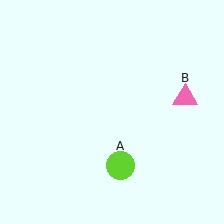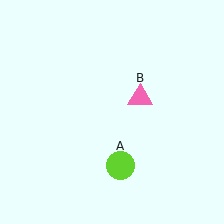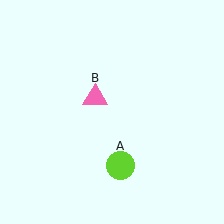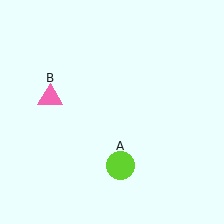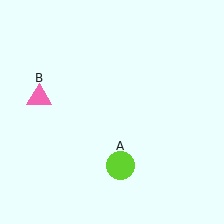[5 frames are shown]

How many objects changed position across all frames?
1 object changed position: pink triangle (object B).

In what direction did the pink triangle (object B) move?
The pink triangle (object B) moved left.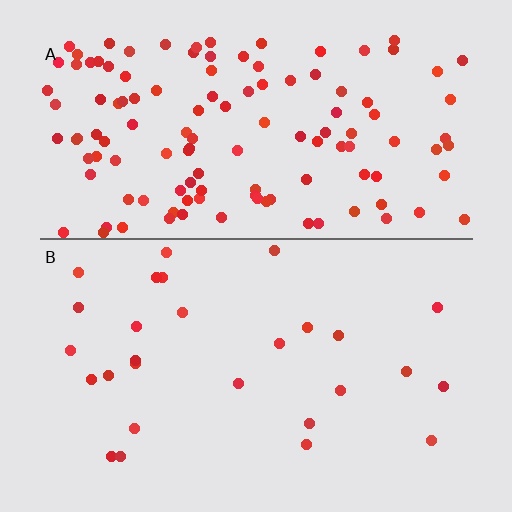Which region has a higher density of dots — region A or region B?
A (the top).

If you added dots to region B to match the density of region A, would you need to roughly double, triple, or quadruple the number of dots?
Approximately quadruple.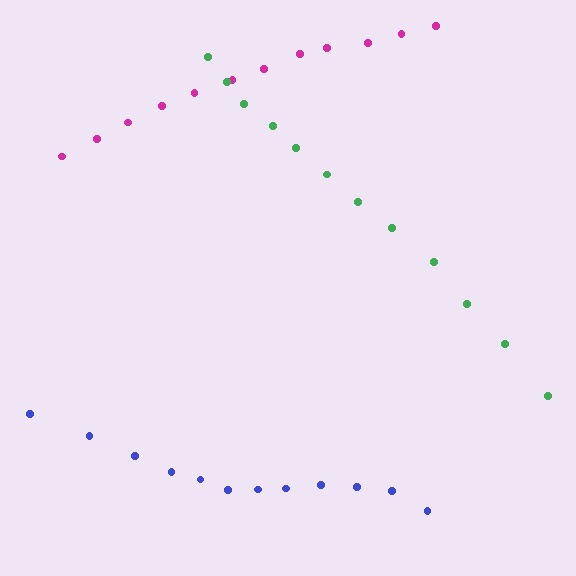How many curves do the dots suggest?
There are 3 distinct paths.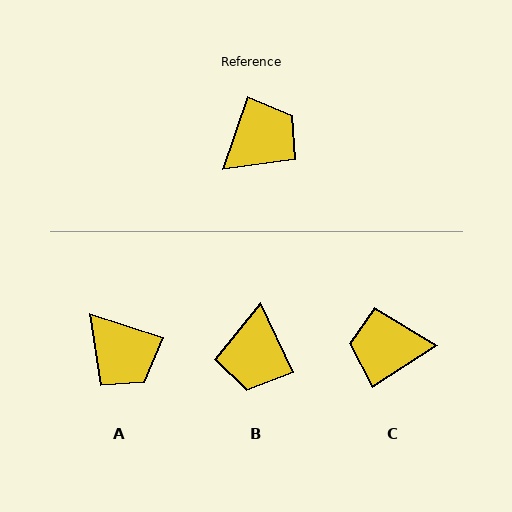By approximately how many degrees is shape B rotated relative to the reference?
Approximately 137 degrees clockwise.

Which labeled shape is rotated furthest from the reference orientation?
C, about 142 degrees away.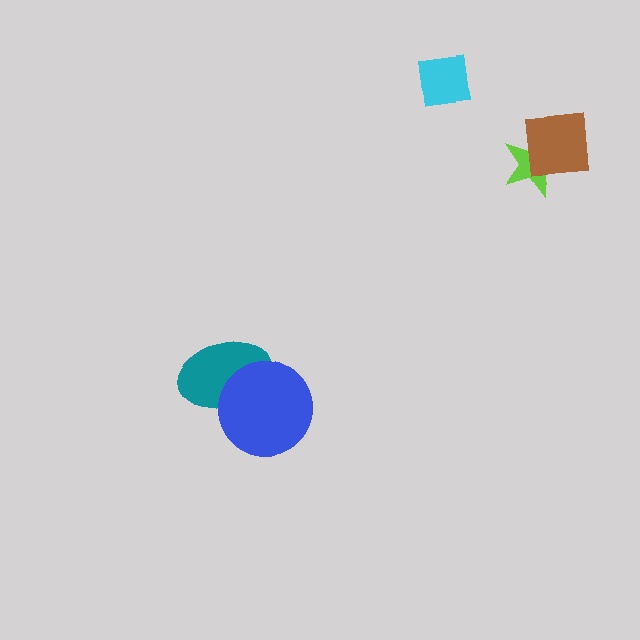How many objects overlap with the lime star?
1 object overlaps with the lime star.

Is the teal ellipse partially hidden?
Yes, it is partially covered by another shape.